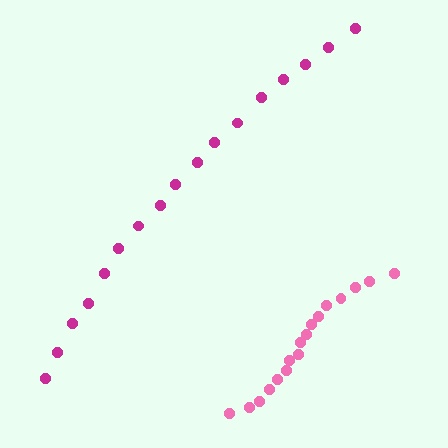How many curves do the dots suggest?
There are 2 distinct paths.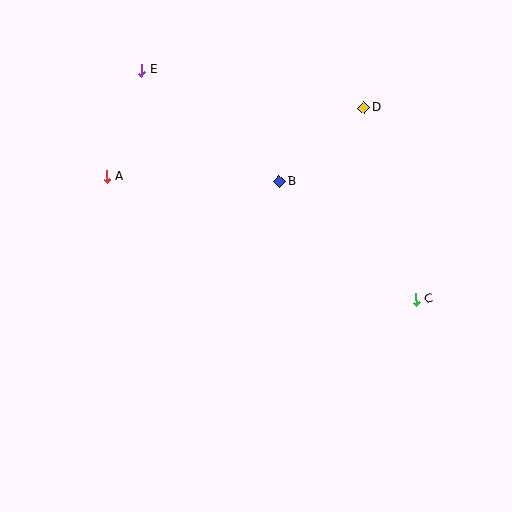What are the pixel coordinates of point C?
Point C is at (416, 299).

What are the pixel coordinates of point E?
Point E is at (142, 70).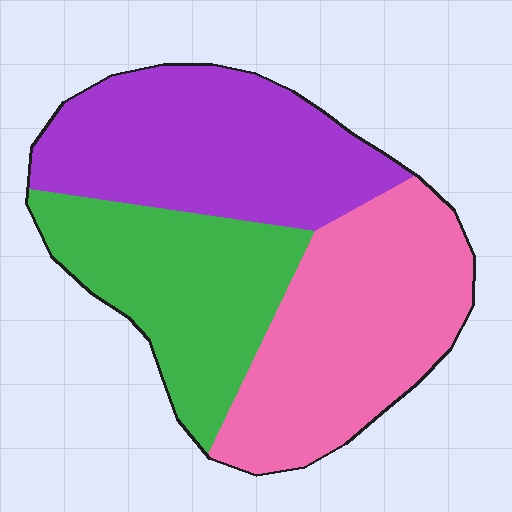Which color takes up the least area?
Green, at roughly 30%.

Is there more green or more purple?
Purple.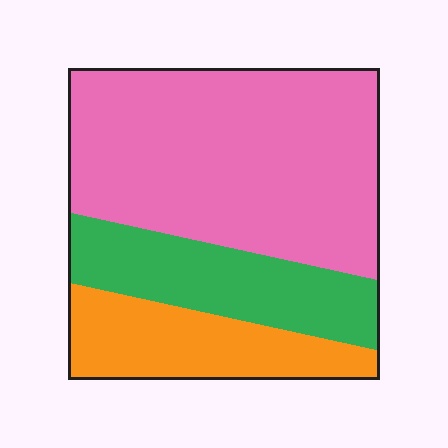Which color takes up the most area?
Pink, at roughly 55%.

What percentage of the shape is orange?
Orange covers 20% of the shape.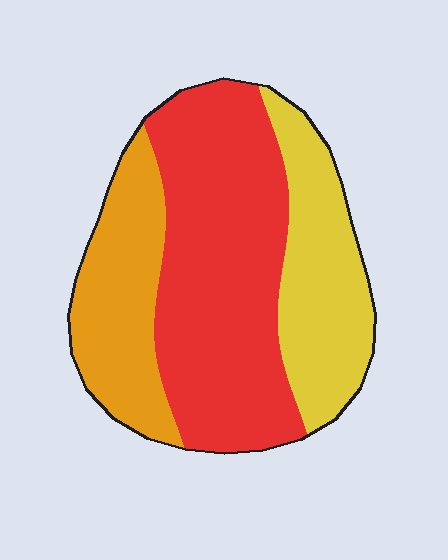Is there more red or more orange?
Red.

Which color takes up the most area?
Red, at roughly 50%.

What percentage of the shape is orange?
Orange takes up less than a quarter of the shape.